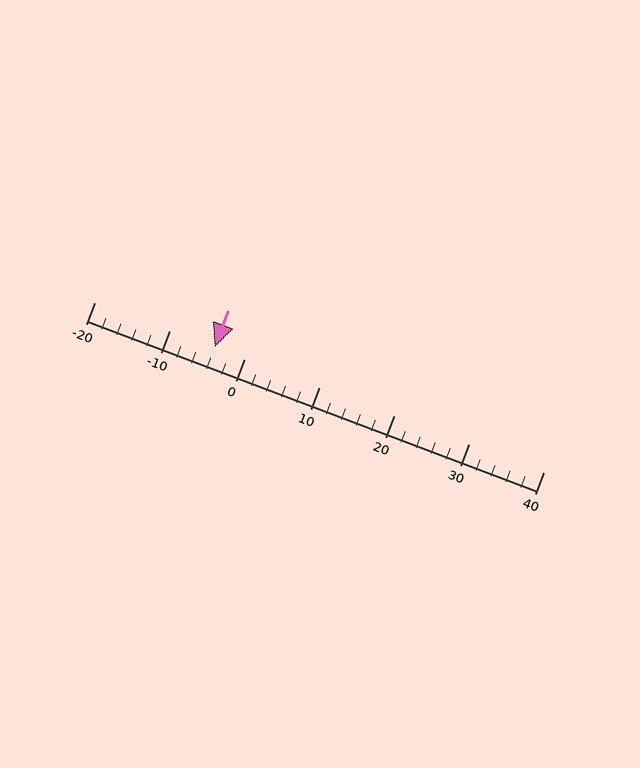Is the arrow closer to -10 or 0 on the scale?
The arrow is closer to 0.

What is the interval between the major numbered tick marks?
The major tick marks are spaced 10 units apart.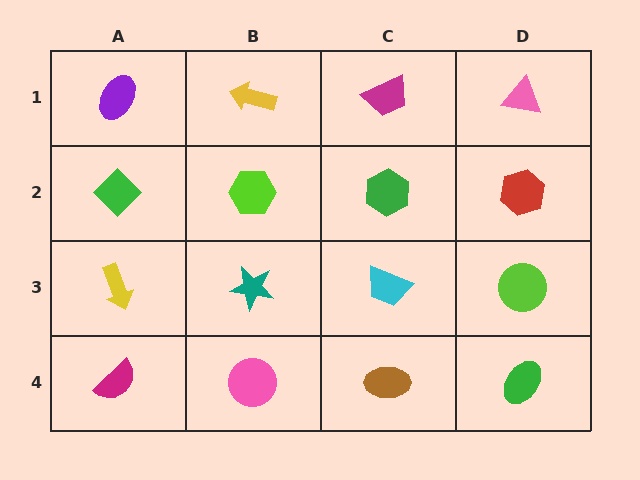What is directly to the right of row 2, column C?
A red hexagon.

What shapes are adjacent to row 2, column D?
A pink triangle (row 1, column D), a lime circle (row 3, column D), a green hexagon (row 2, column C).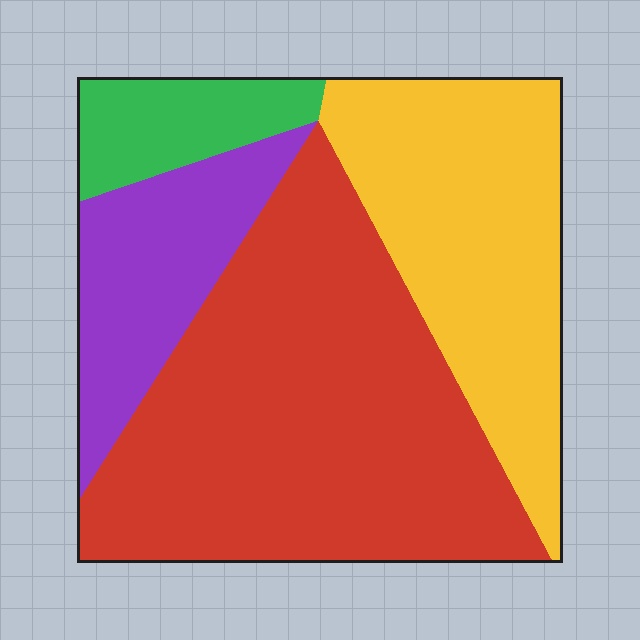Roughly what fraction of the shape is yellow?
Yellow takes up about one quarter (1/4) of the shape.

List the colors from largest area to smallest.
From largest to smallest: red, yellow, purple, green.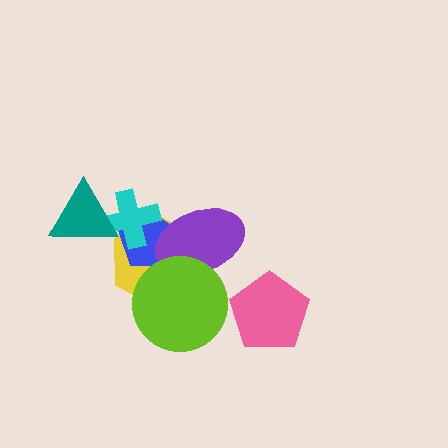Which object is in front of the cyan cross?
The teal triangle is in front of the cyan cross.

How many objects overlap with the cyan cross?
3 objects overlap with the cyan cross.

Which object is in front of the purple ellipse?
The lime circle is in front of the purple ellipse.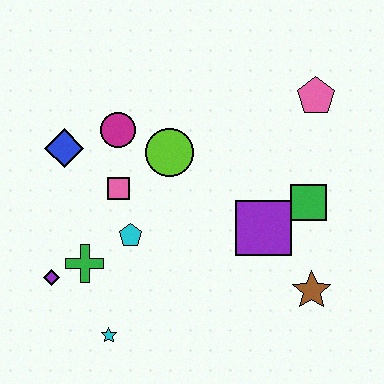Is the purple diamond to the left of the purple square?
Yes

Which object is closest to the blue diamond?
The magenta circle is closest to the blue diamond.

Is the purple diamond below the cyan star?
No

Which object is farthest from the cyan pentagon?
The pink pentagon is farthest from the cyan pentagon.